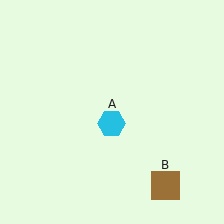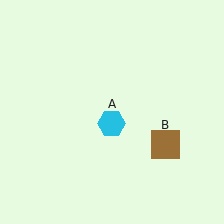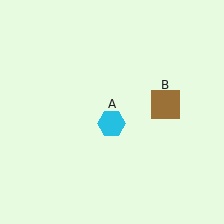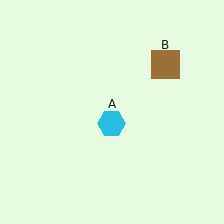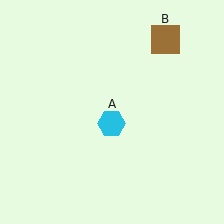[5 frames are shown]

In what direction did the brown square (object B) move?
The brown square (object B) moved up.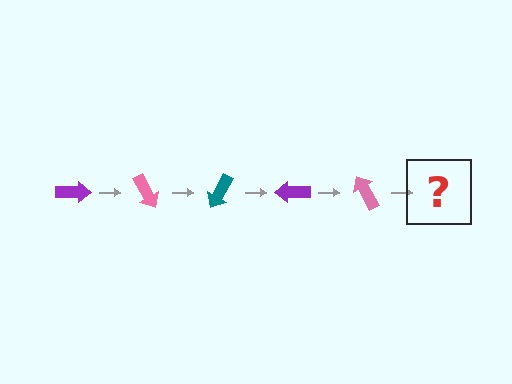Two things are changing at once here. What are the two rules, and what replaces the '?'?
The two rules are that it rotates 60 degrees each step and the color cycles through purple, pink, and teal. The '?' should be a teal arrow, rotated 300 degrees from the start.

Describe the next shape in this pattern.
It should be a teal arrow, rotated 300 degrees from the start.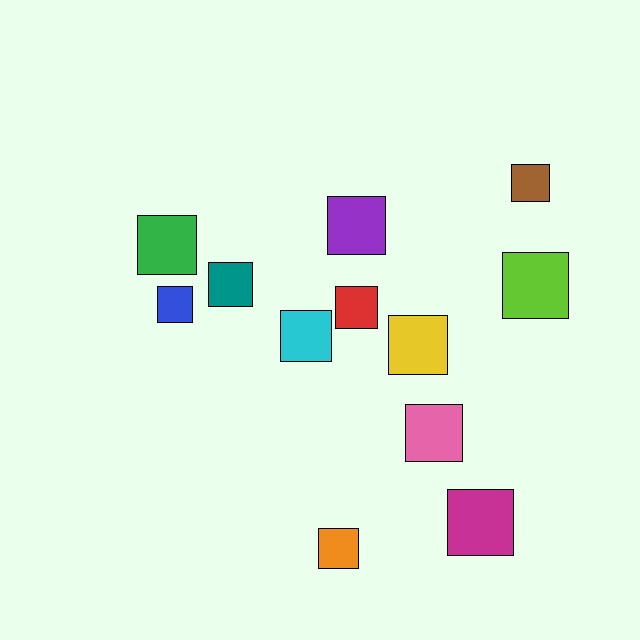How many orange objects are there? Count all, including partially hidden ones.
There is 1 orange object.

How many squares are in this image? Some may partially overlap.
There are 12 squares.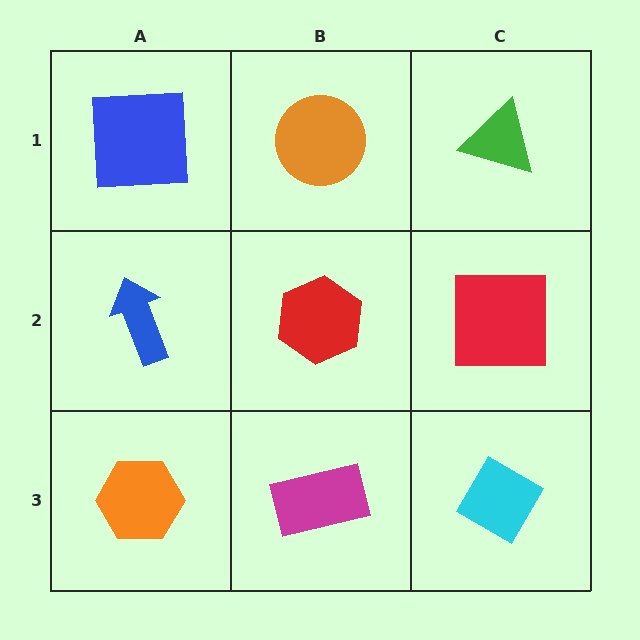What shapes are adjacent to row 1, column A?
A blue arrow (row 2, column A), an orange circle (row 1, column B).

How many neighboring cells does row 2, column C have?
3.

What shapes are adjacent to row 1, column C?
A red square (row 2, column C), an orange circle (row 1, column B).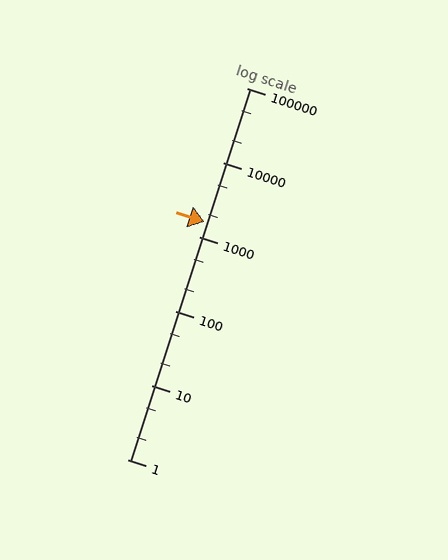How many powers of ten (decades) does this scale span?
The scale spans 5 decades, from 1 to 100000.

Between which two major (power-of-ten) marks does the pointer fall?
The pointer is between 1000 and 10000.